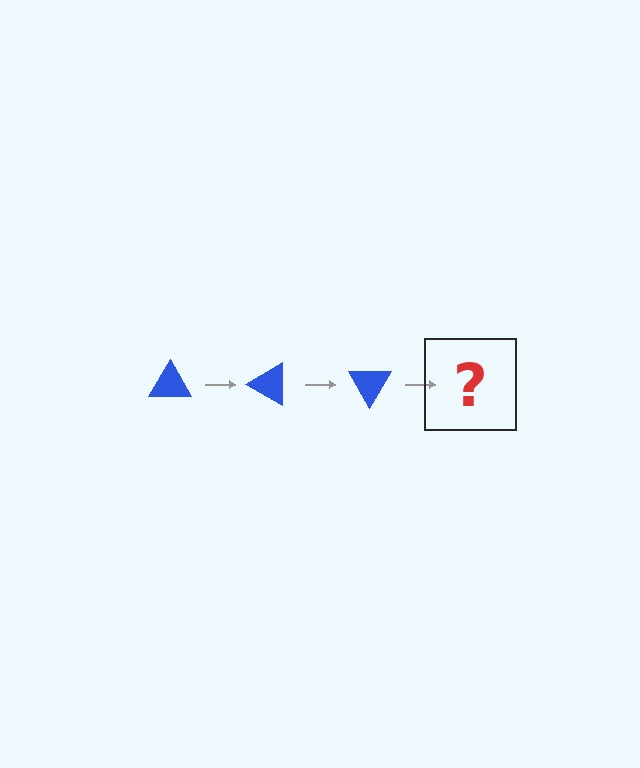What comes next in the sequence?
The next element should be a blue triangle rotated 90 degrees.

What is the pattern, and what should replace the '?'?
The pattern is that the triangle rotates 30 degrees each step. The '?' should be a blue triangle rotated 90 degrees.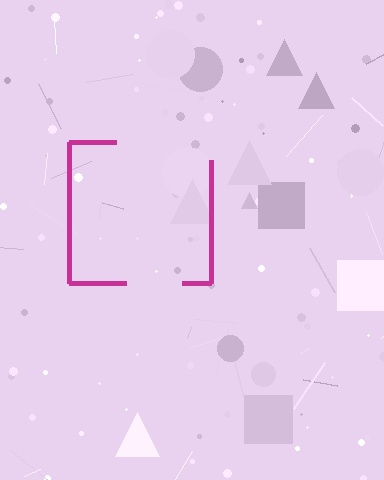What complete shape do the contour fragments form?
The contour fragments form a square.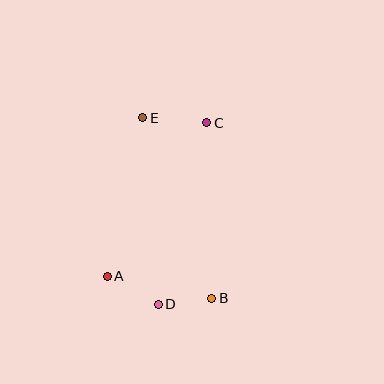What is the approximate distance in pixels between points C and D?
The distance between C and D is approximately 187 pixels.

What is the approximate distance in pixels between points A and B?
The distance between A and B is approximately 107 pixels.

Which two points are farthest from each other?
Points B and E are farthest from each other.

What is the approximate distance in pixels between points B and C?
The distance between B and C is approximately 176 pixels.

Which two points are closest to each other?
Points B and D are closest to each other.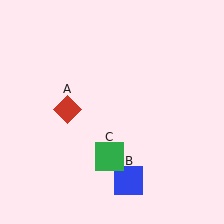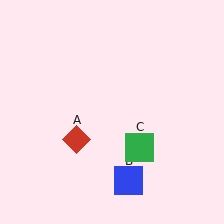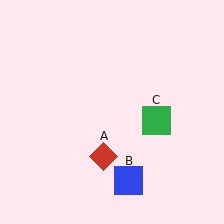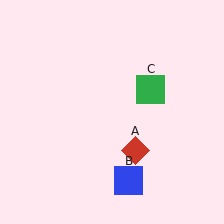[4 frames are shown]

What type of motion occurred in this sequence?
The red diamond (object A), green square (object C) rotated counterclockwise around the center of the scene.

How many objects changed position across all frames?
2 objects changed position: red diamond (object A), green square (object C).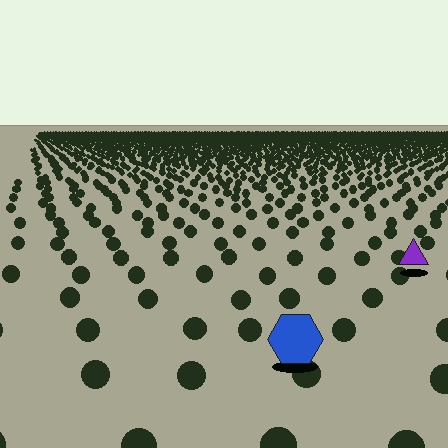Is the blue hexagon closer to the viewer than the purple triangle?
Yes. The blue hexagon is closer — you can tell from the texture gradient: the ground texture is coarser near it.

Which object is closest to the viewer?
The blue hexagon is closest. The texture marks near it are larger and more spread out.